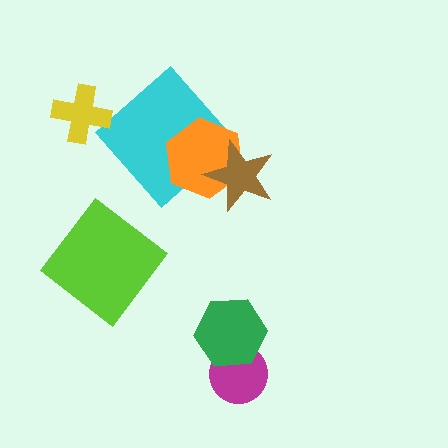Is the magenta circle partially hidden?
Yes, it is partially covered by another shape.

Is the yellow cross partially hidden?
No, no other shape covers it.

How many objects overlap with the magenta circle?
1 object overlaps with the magenta circle.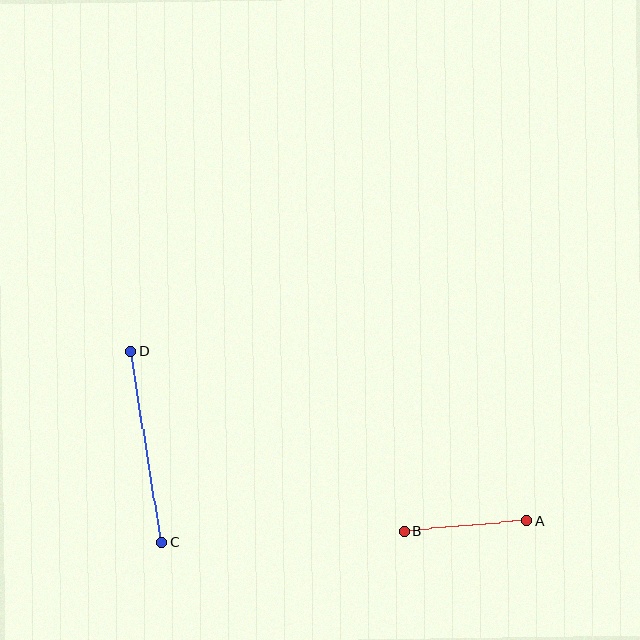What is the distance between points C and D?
The distance is approximately 194 pixels.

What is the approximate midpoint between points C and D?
The midpoint is at approximately (146, 447) pixels.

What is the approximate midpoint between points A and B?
The midpoint is at approximately (465, 526) pixels.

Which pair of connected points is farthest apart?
Points C and D are farthest apart.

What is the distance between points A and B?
The distance is approximately 123 pixels.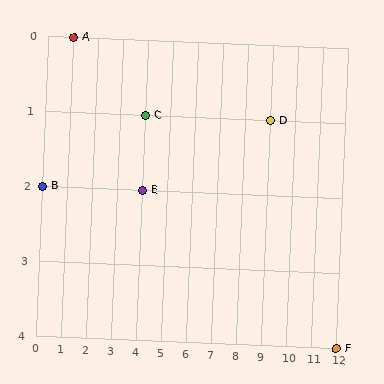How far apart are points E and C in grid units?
Points E and C are 1 row apart.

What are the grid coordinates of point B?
Point B is at grid coordinates (0, 2).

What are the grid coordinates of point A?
Point A is at grid coordinates (1, 0).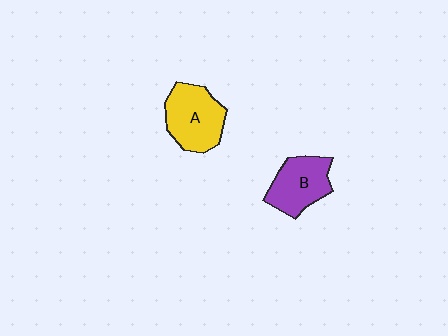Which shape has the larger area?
Shape A (yellow).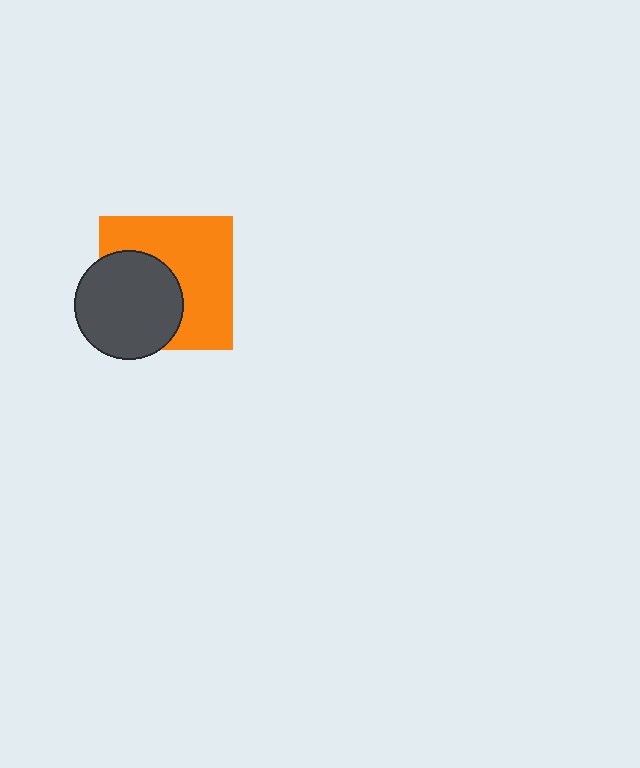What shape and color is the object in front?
The object in front is a dark gray circle.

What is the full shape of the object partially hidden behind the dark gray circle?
The partially hidden object is an orange square.